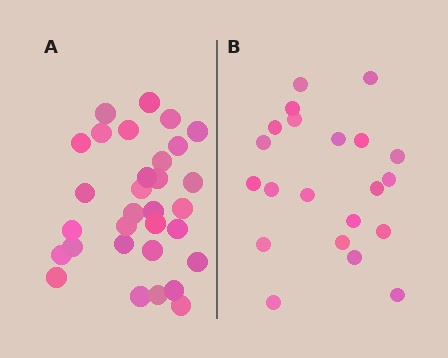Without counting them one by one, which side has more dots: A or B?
Region A (the left region) has more dots.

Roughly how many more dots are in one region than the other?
Region A has roughly 10 or so more dots than region B.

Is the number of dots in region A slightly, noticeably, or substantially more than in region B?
Region A has substantially more. The ratio is roughly 1.5 to 1.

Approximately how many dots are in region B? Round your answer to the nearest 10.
About 20 dots. (The exact count is 21, which rounds to 20.)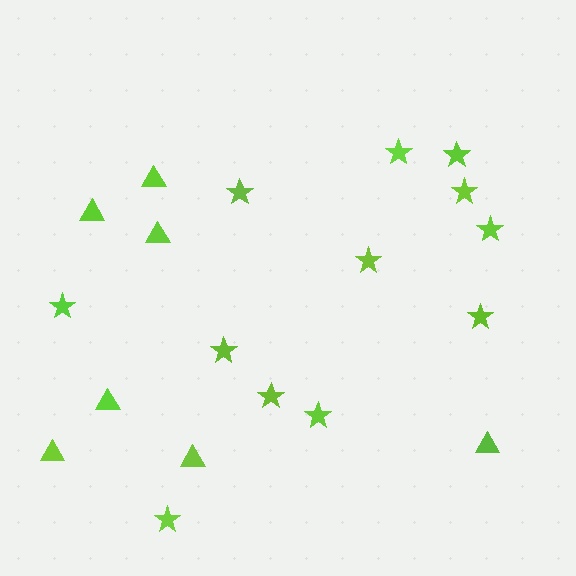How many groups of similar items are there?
There are 2 groups: one group of triangles (7) and one group of stars (12).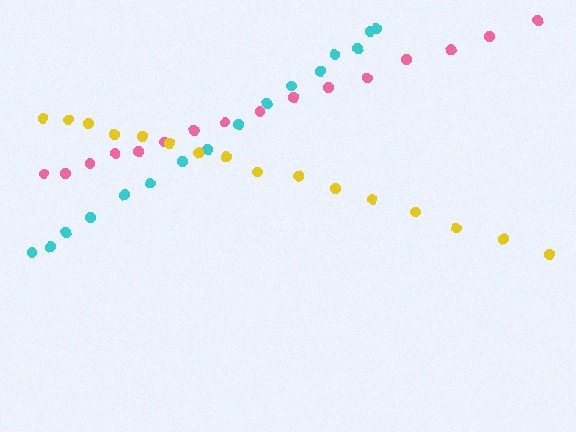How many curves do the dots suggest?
There are 3 distinct paths.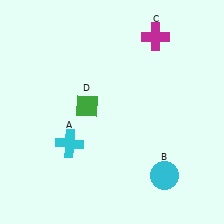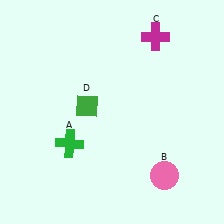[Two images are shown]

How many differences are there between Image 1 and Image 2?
There are 2 differences between the two images.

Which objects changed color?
A changed from cyan to green. B changed from cyan to pink.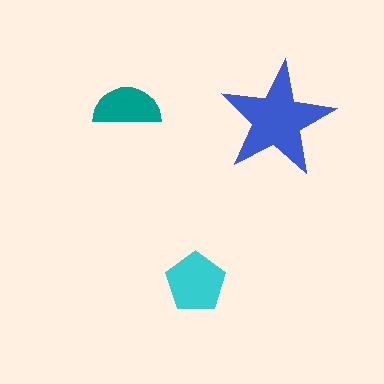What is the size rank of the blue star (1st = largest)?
1st.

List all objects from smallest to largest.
The teal semicircle, the cyan pentagon, the blue star.